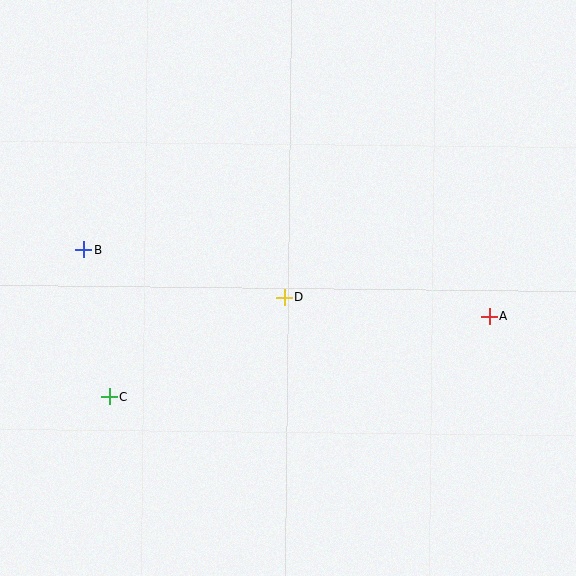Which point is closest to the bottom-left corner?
Point C is closest to the bottom-left corner.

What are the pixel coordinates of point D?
Point D is at (284, 297).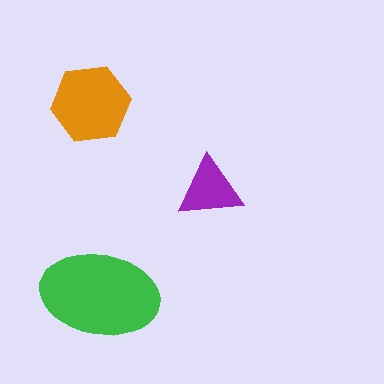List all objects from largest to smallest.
The green ellipse, the orange hexagon, the purple triangle.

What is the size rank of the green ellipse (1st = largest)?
1st.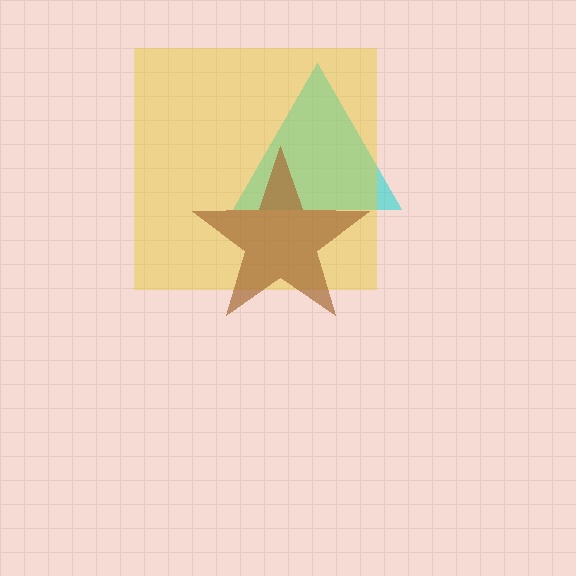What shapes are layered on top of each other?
The layered shapes are: a cyan triangle, a yellow square, a brown star.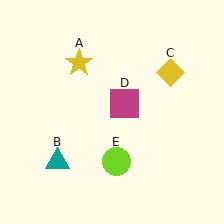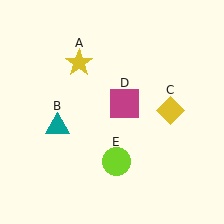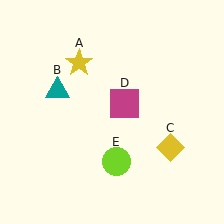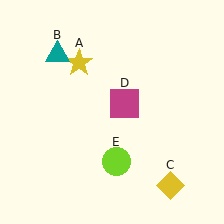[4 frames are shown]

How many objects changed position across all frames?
2 objects changed position: teal triangle (object B), yellow diamond (object C).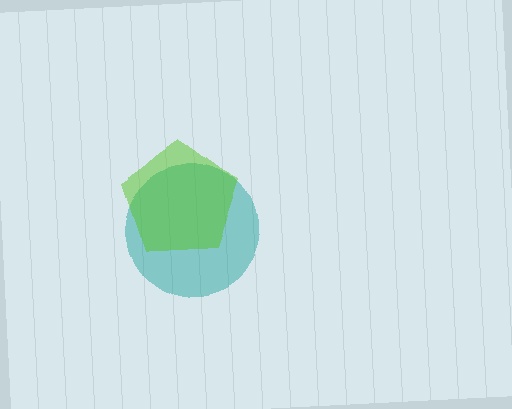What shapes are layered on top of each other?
The layered shapes are: a teal circle, a lime pentagon.